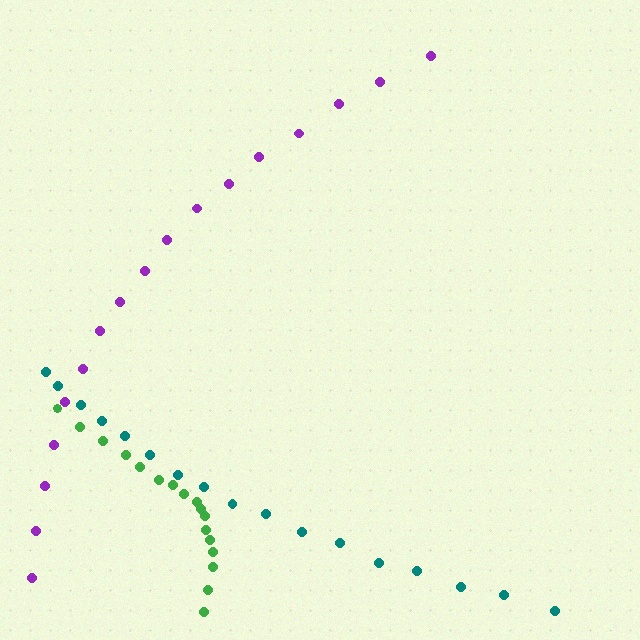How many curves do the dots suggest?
There are 3 distinct paths.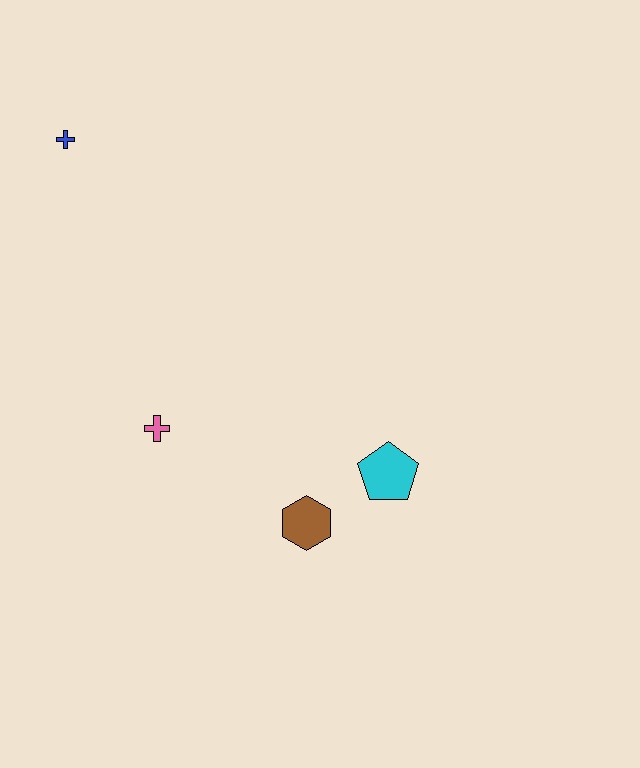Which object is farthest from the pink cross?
The blue cross is farthest from the pink cross.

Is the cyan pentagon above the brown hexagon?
Yes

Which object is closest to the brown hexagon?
The cyan pentagon is closest to the brown hexagon.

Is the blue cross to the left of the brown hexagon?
Yes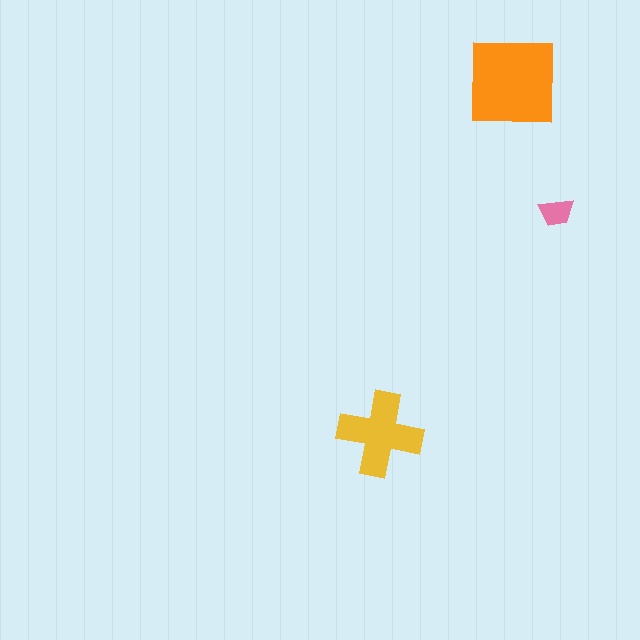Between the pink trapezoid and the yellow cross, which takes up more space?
The yellow cross.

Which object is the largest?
The orange square.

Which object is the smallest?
The pink trapezoid.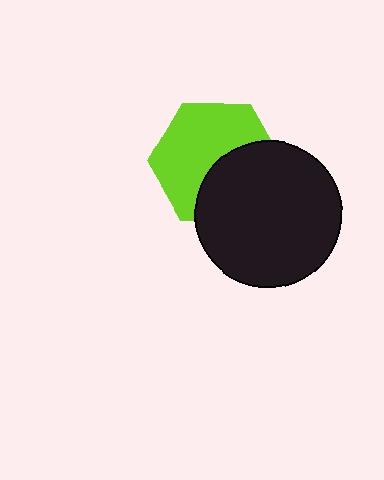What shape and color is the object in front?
The object in front is a black circle.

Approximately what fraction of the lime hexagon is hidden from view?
Roughly 41% of the lime hexagon is hidden behind the black circle.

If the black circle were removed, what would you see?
You would see the complete lime hexagon.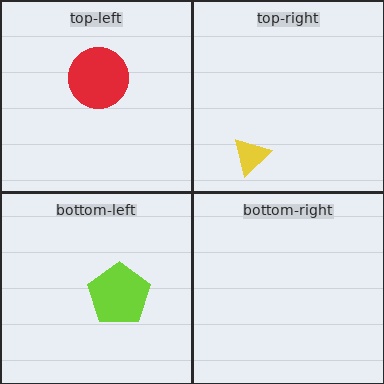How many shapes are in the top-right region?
1.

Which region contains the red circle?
The top-left region.